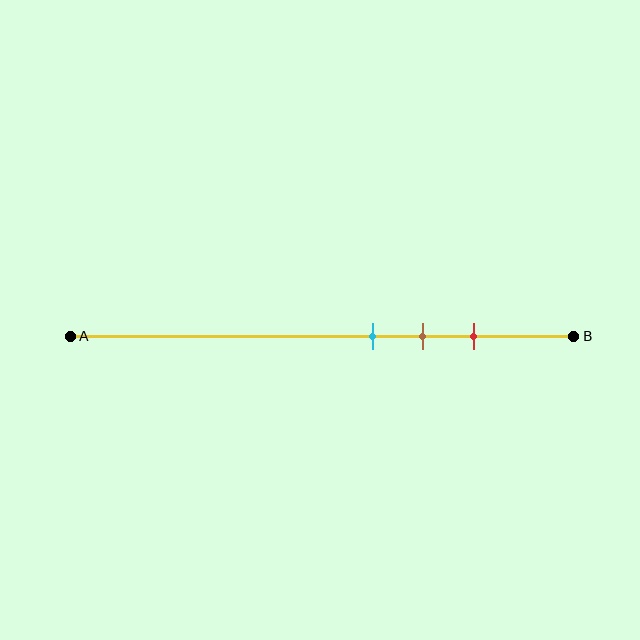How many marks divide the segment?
There are 3 marks dividing the segment.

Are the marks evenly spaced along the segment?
Yes, the marks are approximately evenly spaced.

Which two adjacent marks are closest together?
The cyan and brown marks are the closest adjacent pair.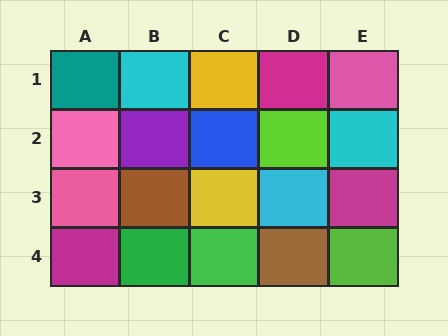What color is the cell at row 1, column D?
Magenta.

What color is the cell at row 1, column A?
Teal.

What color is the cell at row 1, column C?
Yellow.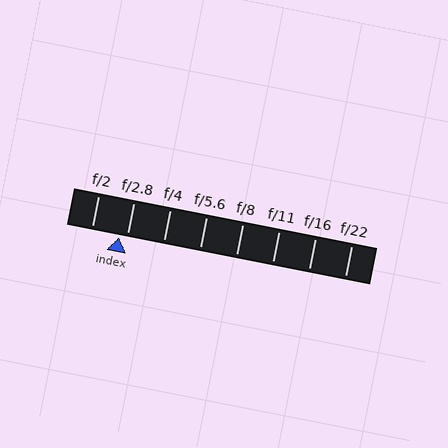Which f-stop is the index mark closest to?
The index mark is closest to f/2.8.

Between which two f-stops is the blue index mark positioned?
The index mark is between f/2 and f/2.8.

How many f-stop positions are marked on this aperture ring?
There are 8 f-stop positions marked.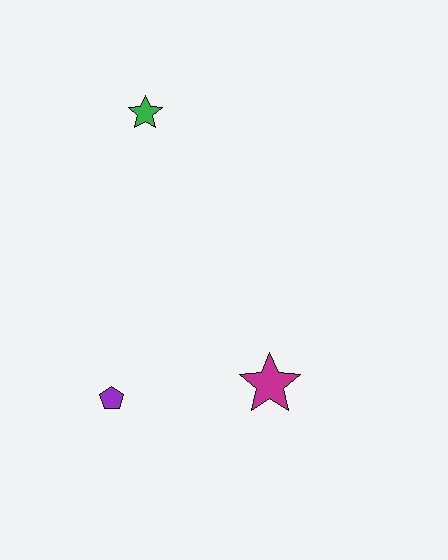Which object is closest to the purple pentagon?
The magenta star is closest to the purple pentagon.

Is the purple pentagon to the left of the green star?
Yes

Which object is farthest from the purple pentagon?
The green star is farthest from the purple pentagon.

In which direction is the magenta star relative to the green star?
The magenta star is below the green star.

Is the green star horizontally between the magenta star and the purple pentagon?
Yes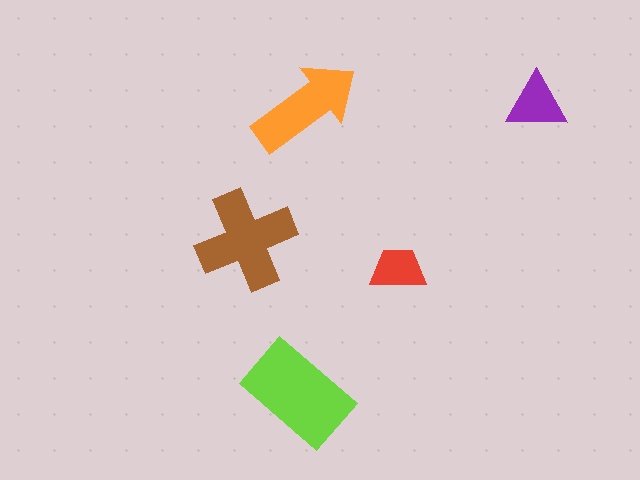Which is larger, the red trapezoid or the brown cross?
The brown cross.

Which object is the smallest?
The red trapezoid.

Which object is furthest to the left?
The brown cross is leftmost.